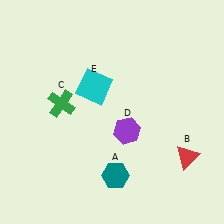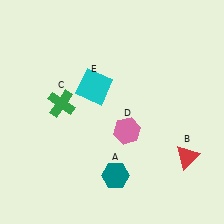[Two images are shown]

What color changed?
The hexagon (D) changed from purple in Image 1 to pink in Image 2.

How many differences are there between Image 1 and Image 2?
There is 1 difference between the two images.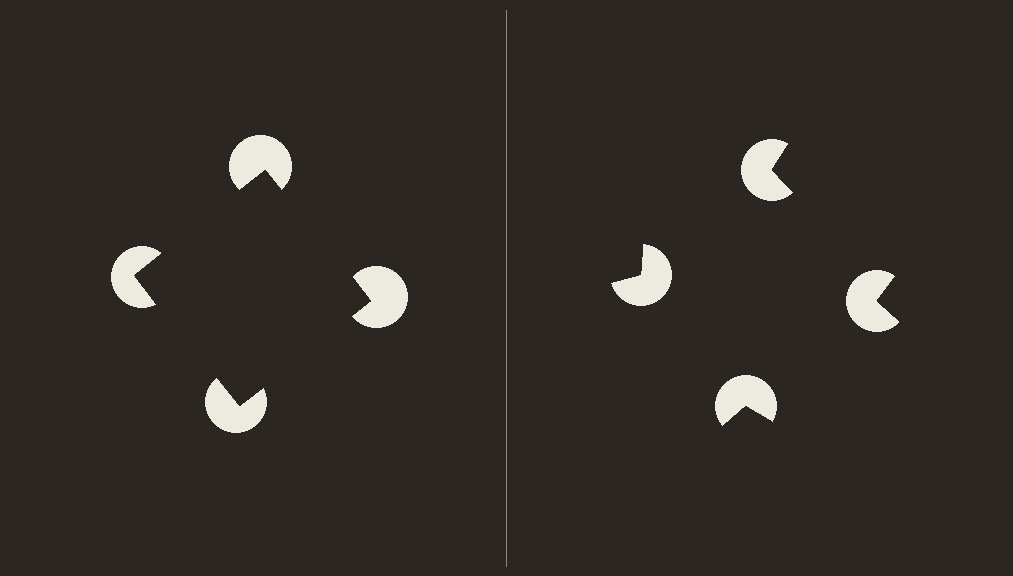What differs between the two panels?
The pac-man discs are positioned identically on both sides; only the wedge orientations differ. On the left they align to a square; on the right they are misaligned.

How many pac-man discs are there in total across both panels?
8 — 4 on each side.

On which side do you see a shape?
An illusory square appears on the left side. On the right side the wedge cuts are rotated, so no coherent shape forms.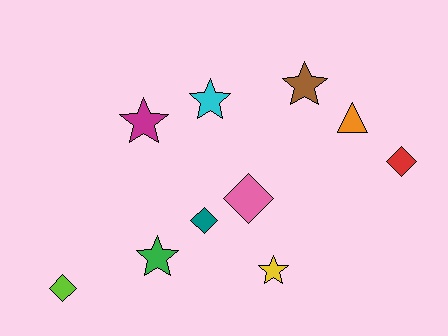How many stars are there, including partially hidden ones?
There are 5 stars.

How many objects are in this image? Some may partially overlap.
There are 10 objects.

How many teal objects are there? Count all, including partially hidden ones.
There is 1 teal object.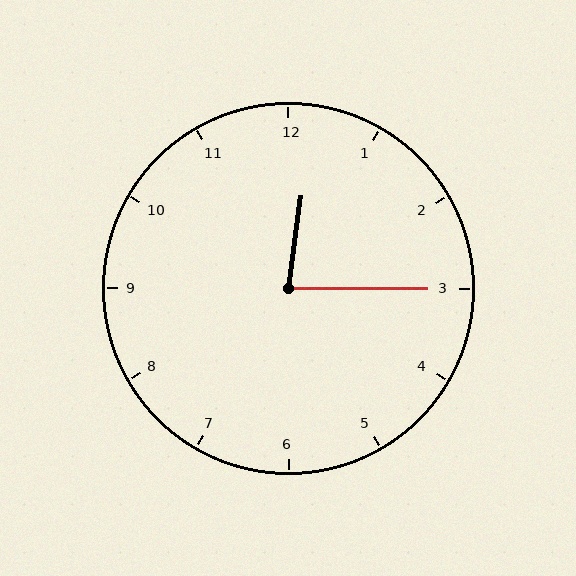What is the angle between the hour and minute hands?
Approximately 82 degrees.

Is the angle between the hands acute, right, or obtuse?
It is acute.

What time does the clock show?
12:15.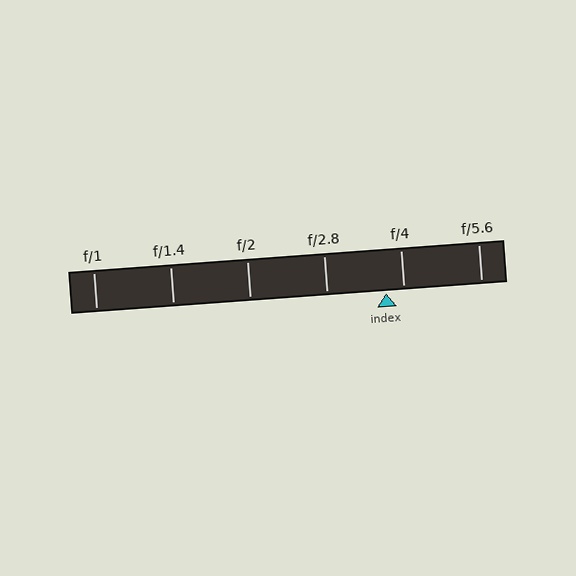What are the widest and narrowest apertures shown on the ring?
The widest aperture shown is f/1 and the narrowest is f/5.6.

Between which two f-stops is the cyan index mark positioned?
The index mark is between f/2.8 and f/4.